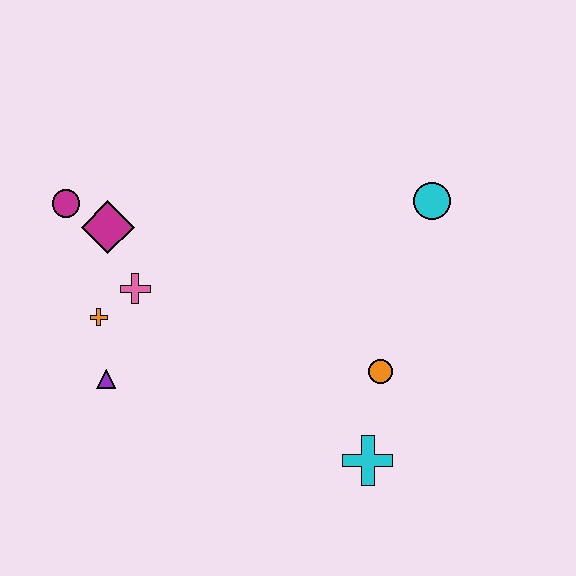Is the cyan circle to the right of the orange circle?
Yes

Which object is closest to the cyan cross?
The orange circle is closest to the cyan cross.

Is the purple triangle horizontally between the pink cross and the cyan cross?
No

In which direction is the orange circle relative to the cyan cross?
The orange circle is above the cyan cross.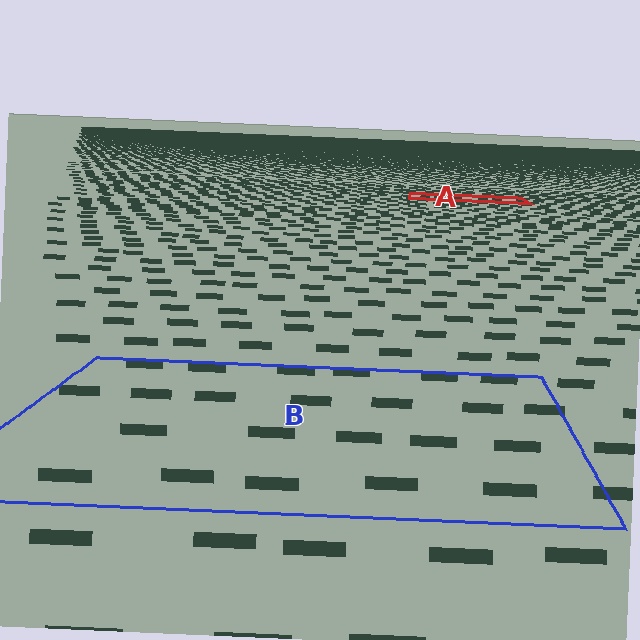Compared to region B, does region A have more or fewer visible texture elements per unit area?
Region A has more texture elements per unit area — they are packed more densely because it is farther away.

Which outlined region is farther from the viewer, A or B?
Region A is farther from the viewer — the texture elements inside it appear smaller and more densely packed.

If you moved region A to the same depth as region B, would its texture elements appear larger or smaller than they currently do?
They would appear larger. At a closer depth, the same texture elements are projected at a bigger on-screen size.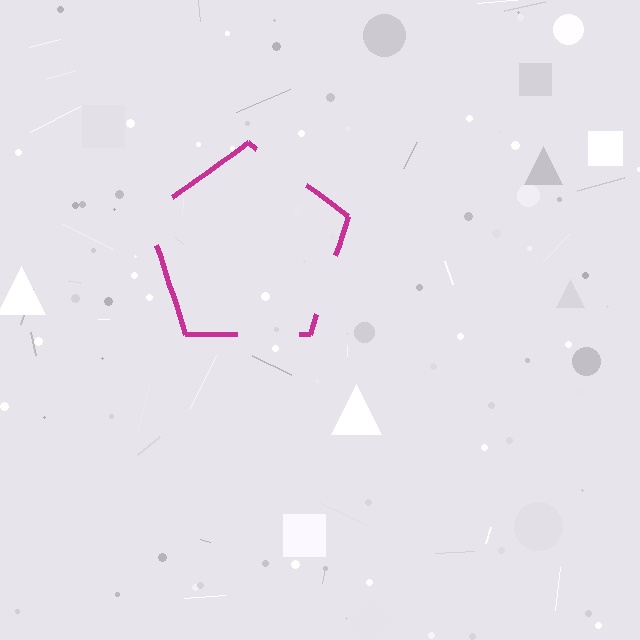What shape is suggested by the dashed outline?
The dashed outline suggests a pentagon.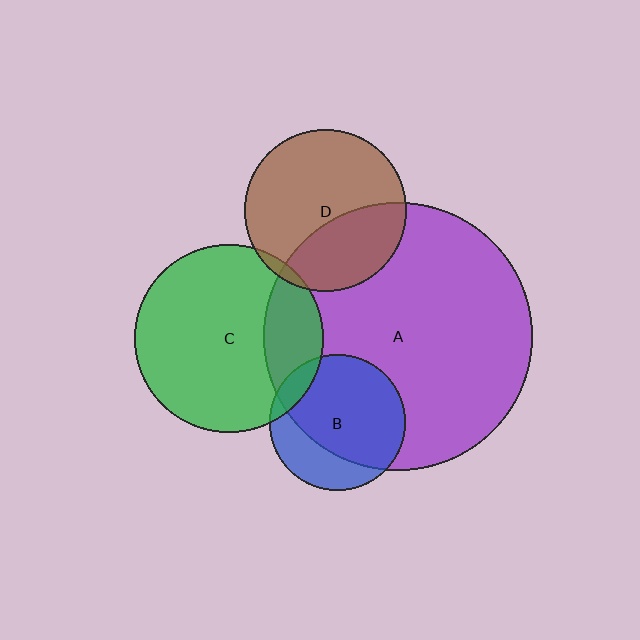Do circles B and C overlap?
Yes.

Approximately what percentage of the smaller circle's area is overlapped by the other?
Approximately 10%.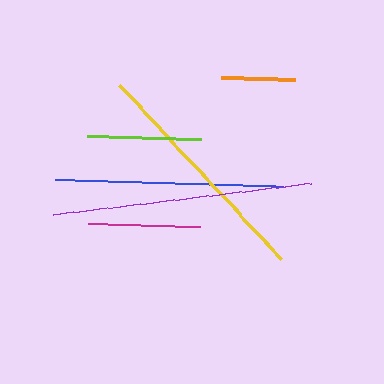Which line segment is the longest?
The purple line is the longest at approximately 260 pixels.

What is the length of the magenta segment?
The magenta segment is approximately 112 pixels long.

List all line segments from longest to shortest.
From longest to shortest: purple, yellow, blue, lime, magenta, orange.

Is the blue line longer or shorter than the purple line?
The purple line is longer than the blue line.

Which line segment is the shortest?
The orange line is the shortest at approximately 74 pixels.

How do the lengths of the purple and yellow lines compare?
The purple and yellow lines are approximately the same length.